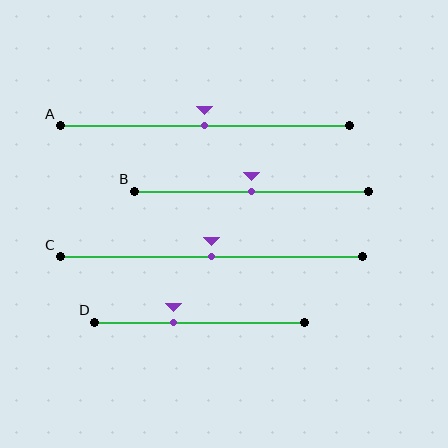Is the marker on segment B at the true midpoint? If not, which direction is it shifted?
Yes, the marker on segment B is at the true midpoint.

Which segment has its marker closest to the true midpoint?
Segment A has its marker closest to the true midpoint.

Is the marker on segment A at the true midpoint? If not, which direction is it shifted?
Yes, the marker on segment A is at the true midpoint.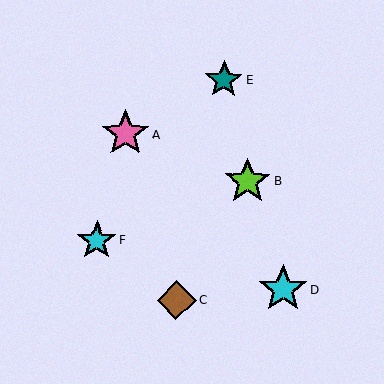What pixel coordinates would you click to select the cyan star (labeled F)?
Click at (97, 240) to select the cyan star F.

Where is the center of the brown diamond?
The center of the brown diamond is at (176, 300).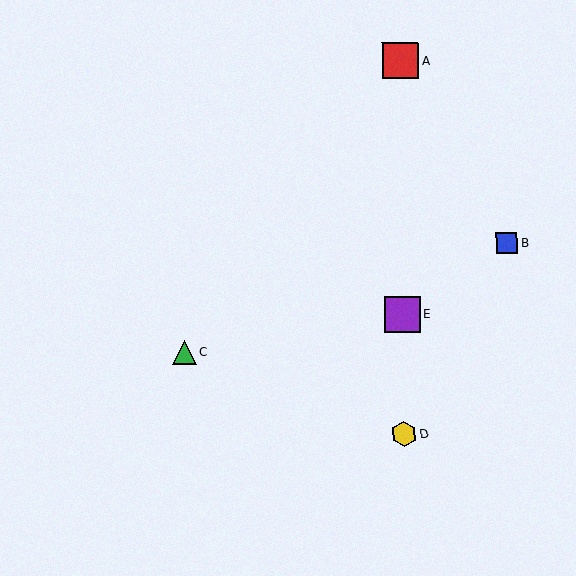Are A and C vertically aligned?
No, A is at x≈400 and C is at x≈184.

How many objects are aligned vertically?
3 objects (A, D, E) are aligned vertically.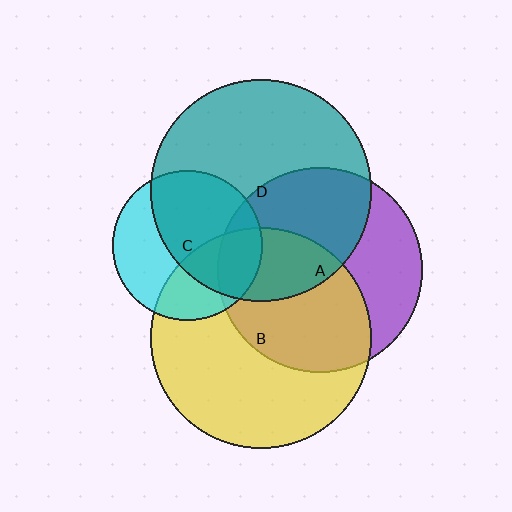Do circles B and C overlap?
Yes.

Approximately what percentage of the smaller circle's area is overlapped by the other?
Approximately 35%.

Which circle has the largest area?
Circle D (teal).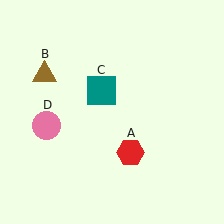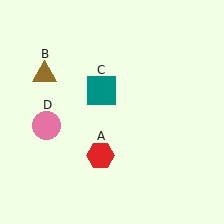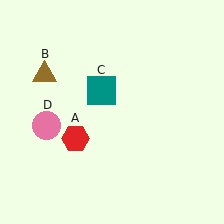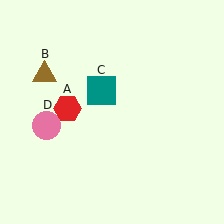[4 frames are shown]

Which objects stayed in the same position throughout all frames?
Brown triangle (object B) and teal square (object C) and pink circle (object D) remained stationary.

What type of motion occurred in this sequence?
The red hexagon (object A) rotated clockwise around the center of the scene.